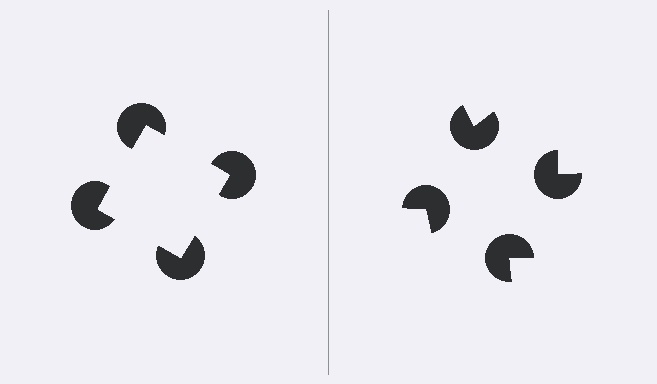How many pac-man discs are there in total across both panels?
8 — 4 on each side.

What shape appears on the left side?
An illusory square.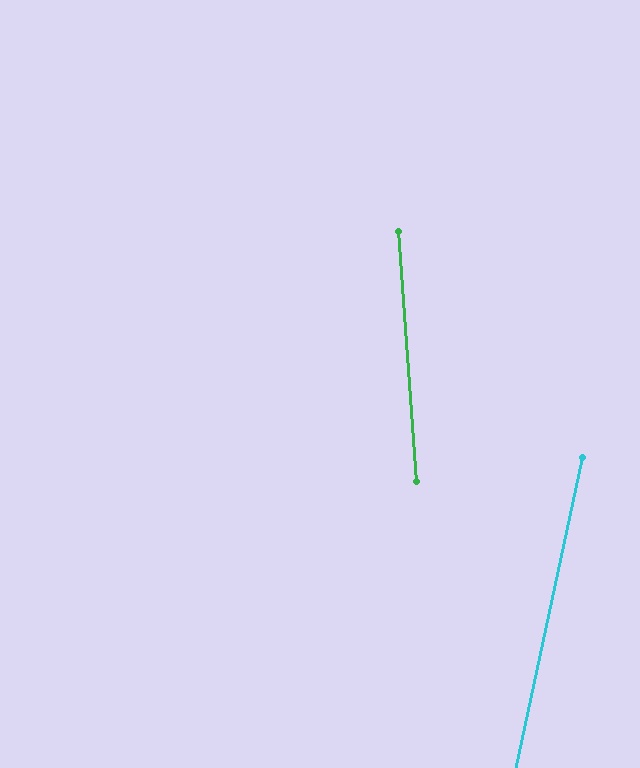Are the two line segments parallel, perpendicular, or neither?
Neither parallel nor perpendicular — they differ by about 16°.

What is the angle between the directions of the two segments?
Approximately 16 degrees.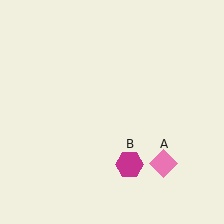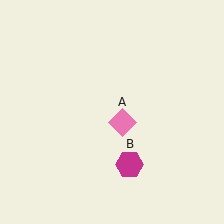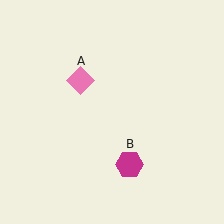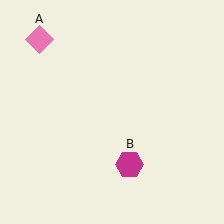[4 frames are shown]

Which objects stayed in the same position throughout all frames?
Magenta hexagon (object B) remained stationary.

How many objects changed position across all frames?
1 object changed position: pink diamond (object A).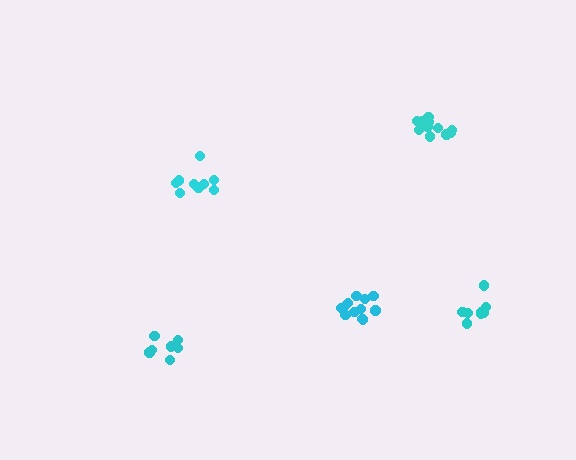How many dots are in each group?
Group 1: 7 dots, Group 2: 9 dots, Group 3: 12 dots, Group 4: 13 dots, Group 5: 8 dots (49 total).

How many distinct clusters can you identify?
There are 5 distinct clusters.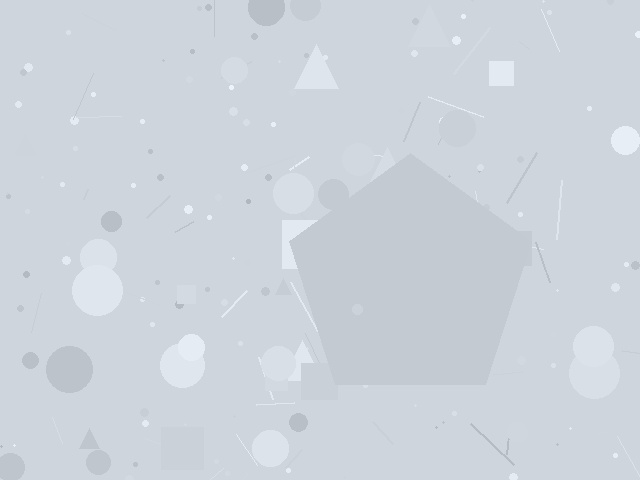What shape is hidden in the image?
A pentagon is hidden in the image.